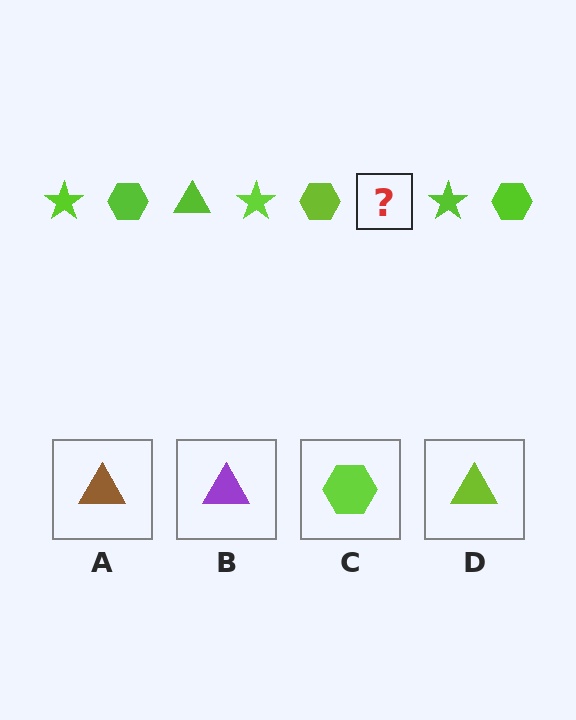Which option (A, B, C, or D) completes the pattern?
D.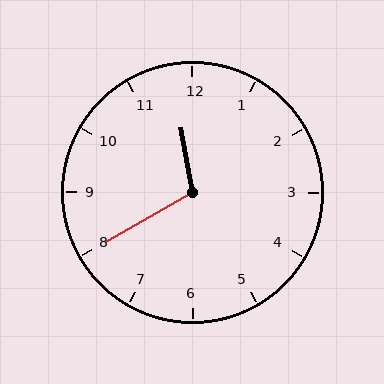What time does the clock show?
11:40.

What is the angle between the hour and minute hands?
Approximately 110 degrees.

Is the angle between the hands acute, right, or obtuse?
It is obtuse.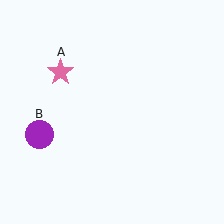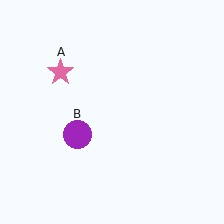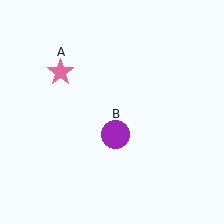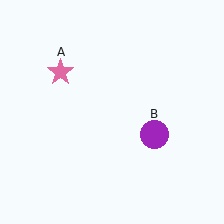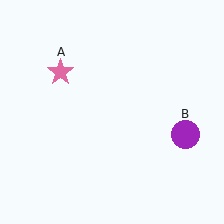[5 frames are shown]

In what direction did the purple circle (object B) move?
The purple circle (object B) moved right.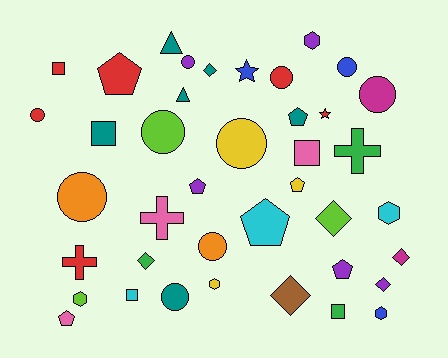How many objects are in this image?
There are 40 objects.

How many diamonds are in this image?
There are 6 diamonds.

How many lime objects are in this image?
There are 3 lime objects.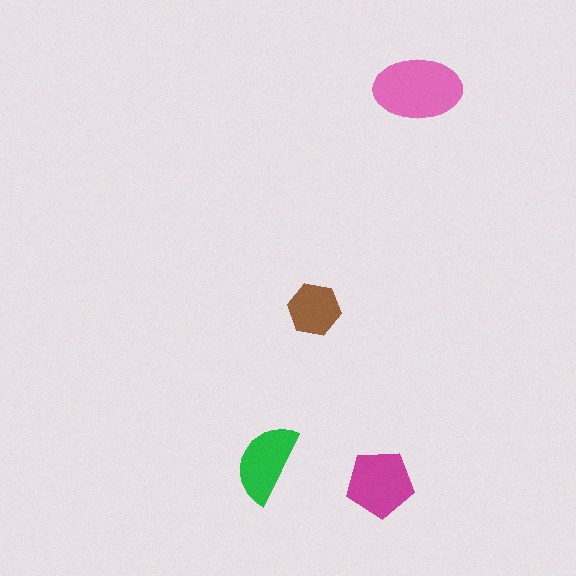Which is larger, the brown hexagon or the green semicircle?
The green semicircle.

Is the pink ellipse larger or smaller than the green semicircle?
Larger.